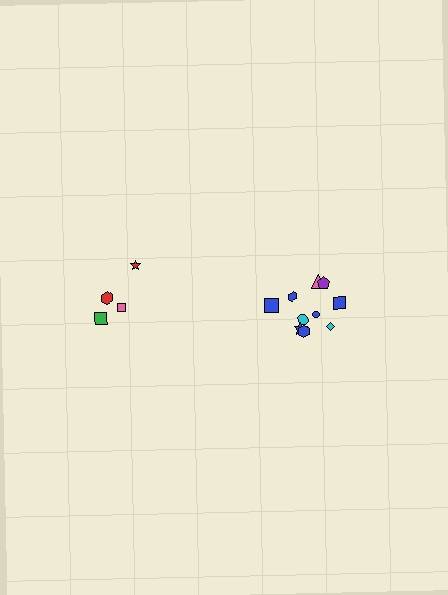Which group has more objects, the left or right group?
The right group.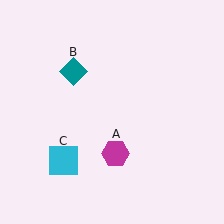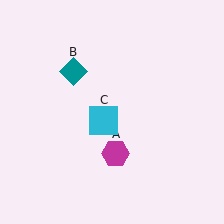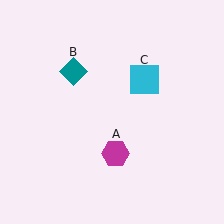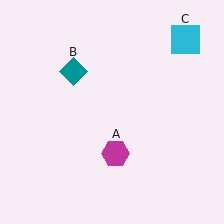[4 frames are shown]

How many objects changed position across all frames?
1 object changed position: cyan square (object C).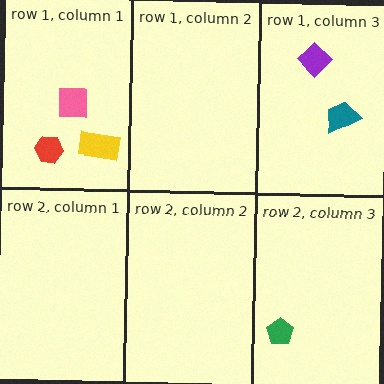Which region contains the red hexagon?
The row 1, column 1 region.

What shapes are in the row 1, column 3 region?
The purple diamond, the teal trapezoid.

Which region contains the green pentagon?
The row 2, column 3 region.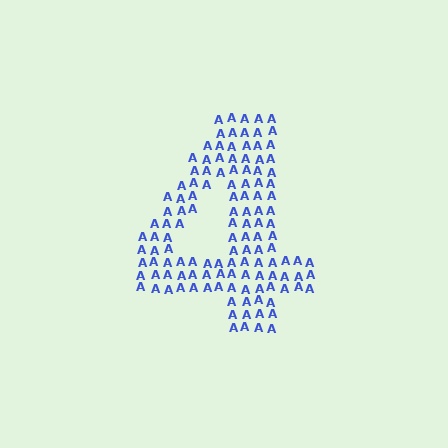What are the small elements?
The small elements are letter A's.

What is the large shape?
The large shape is the digit 4.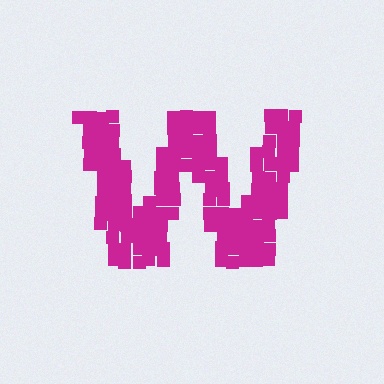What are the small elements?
The small elements are squares.